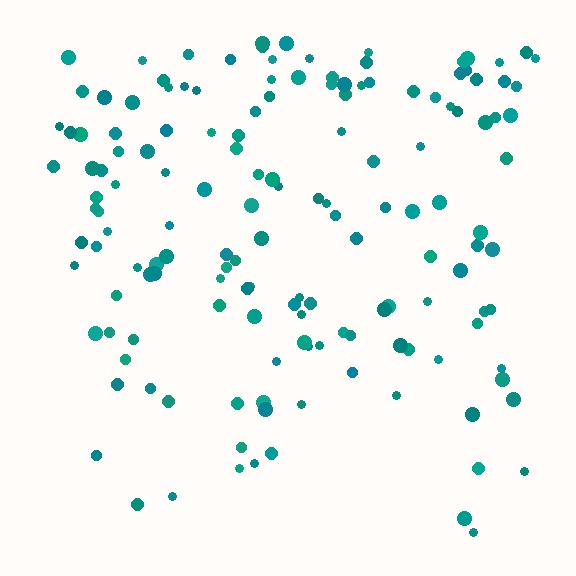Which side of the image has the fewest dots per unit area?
The bottom.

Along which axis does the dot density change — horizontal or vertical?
Vertical.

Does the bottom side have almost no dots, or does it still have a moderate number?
Still a moderate number, just noticeably fewer than the top.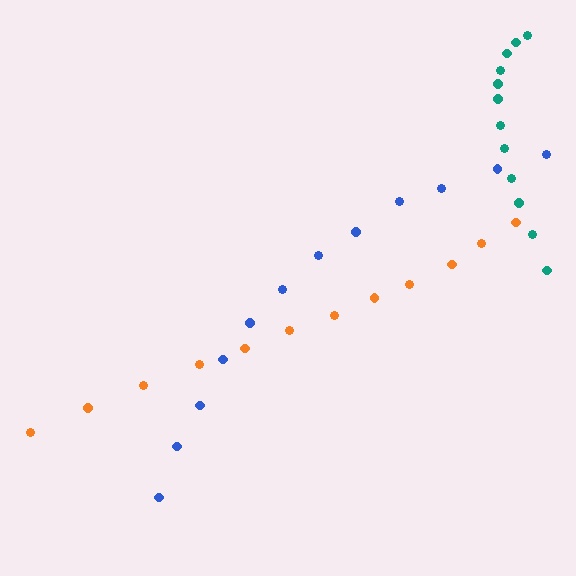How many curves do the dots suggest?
There are 3 distinct paths.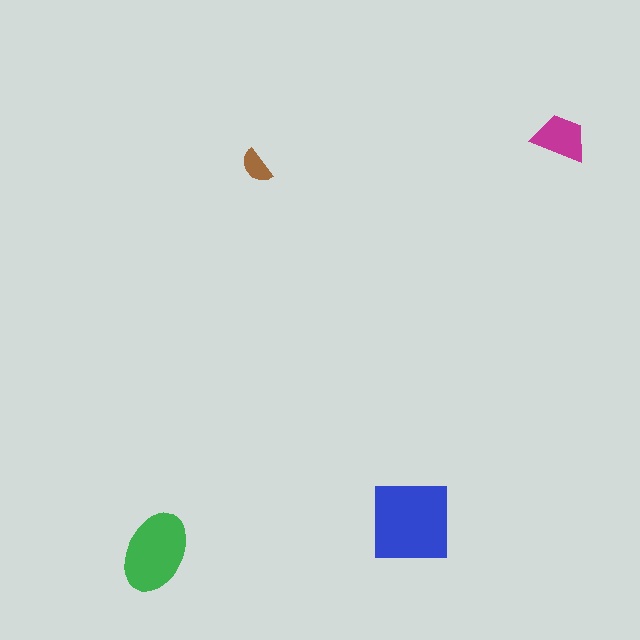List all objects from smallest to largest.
The brown semicircle, the magenta trapezoid, the green ellipse, the blue square.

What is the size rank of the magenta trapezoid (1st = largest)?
3rd.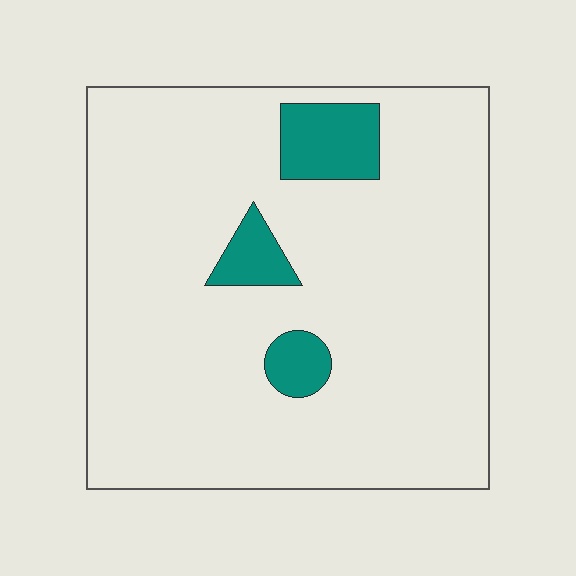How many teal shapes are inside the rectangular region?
3.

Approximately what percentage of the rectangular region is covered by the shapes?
Approximately 10%.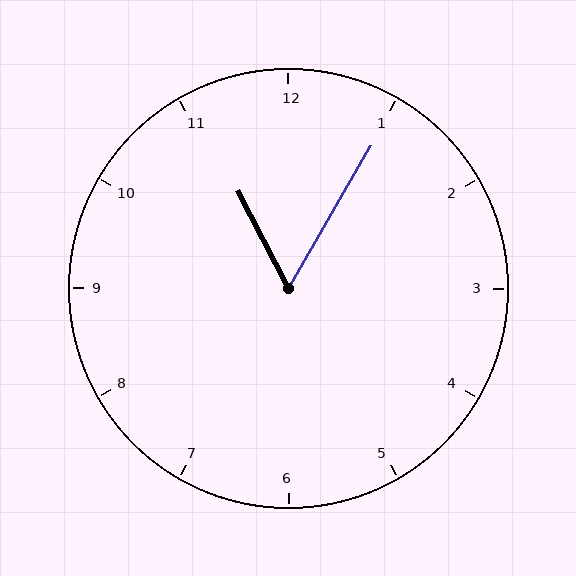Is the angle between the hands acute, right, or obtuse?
It is acute.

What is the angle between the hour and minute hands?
Approximately 58 degrees.